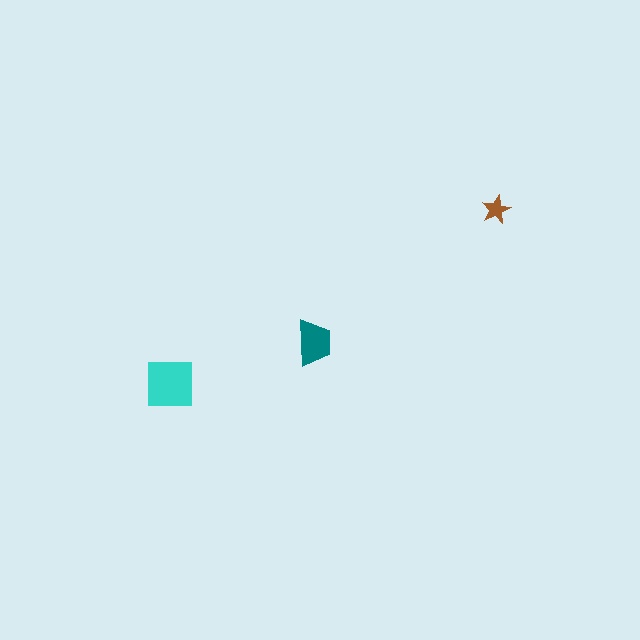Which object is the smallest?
The brown star.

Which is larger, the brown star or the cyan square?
The cyan square.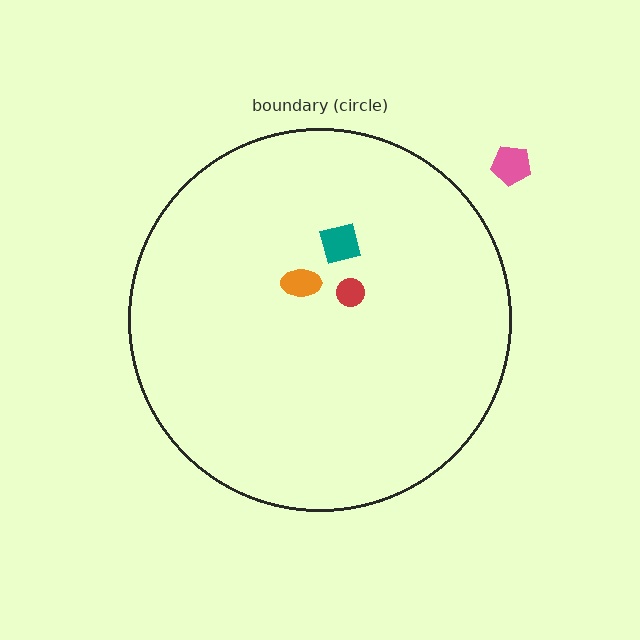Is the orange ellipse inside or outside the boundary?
Inside.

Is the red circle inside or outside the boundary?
Inside.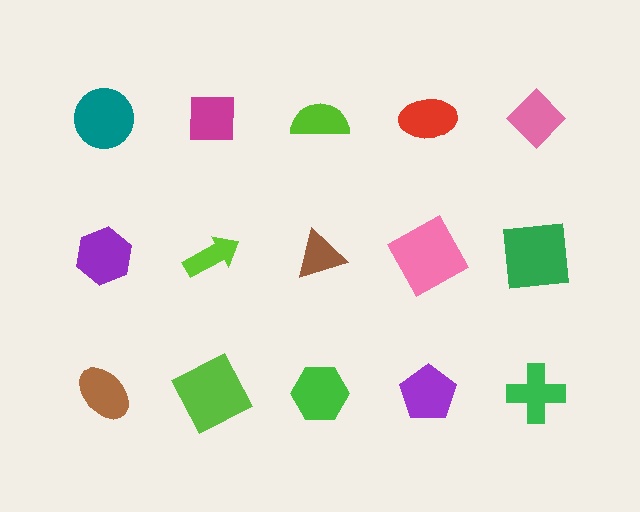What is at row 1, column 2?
A magenta square.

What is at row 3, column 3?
A green hexagon.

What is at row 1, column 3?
A lime semicircle.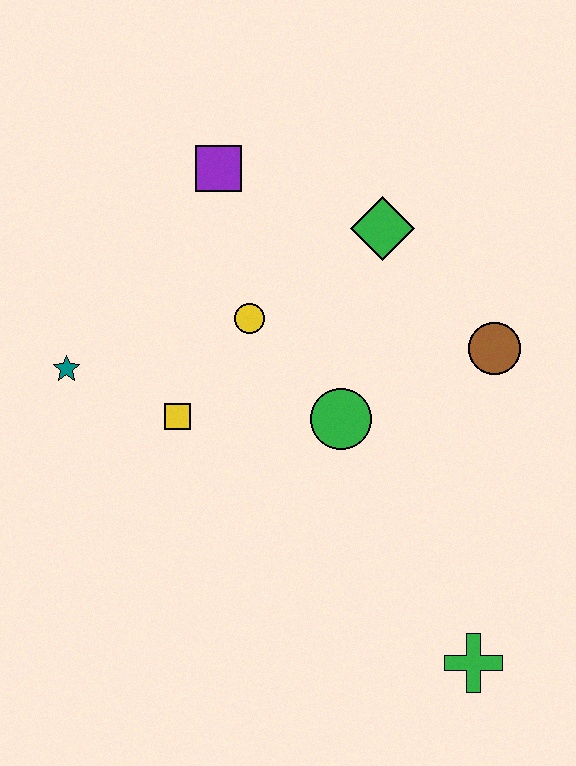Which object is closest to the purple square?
The yellow circle is closest to the purple square.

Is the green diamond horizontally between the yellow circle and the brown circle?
Yes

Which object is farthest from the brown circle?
The teal star is farthest from the brown circle.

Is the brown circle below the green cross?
No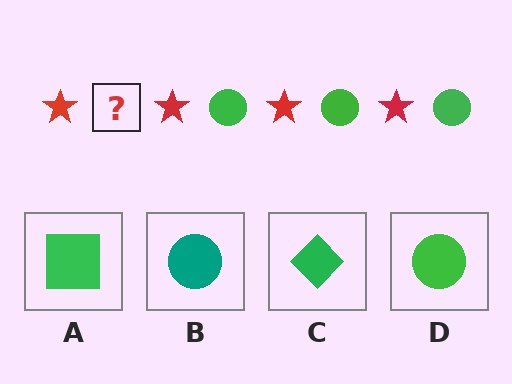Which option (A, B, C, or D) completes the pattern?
D.